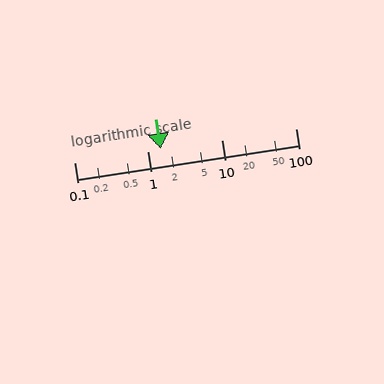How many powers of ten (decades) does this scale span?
The scale spans 3 decades, from 0.1 to 100.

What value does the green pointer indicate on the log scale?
The pointer indicates approximately 1.5.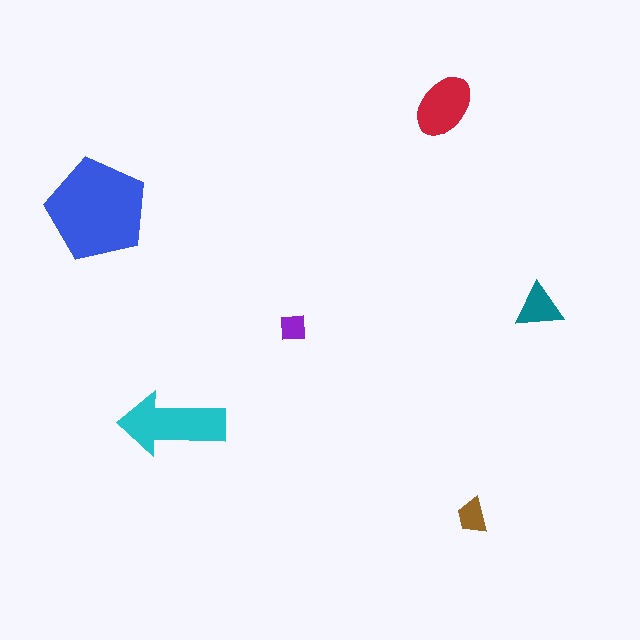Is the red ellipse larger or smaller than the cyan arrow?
Smaller.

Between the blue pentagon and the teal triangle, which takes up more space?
The blue pentagon.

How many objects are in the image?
There are 6 objects in the image.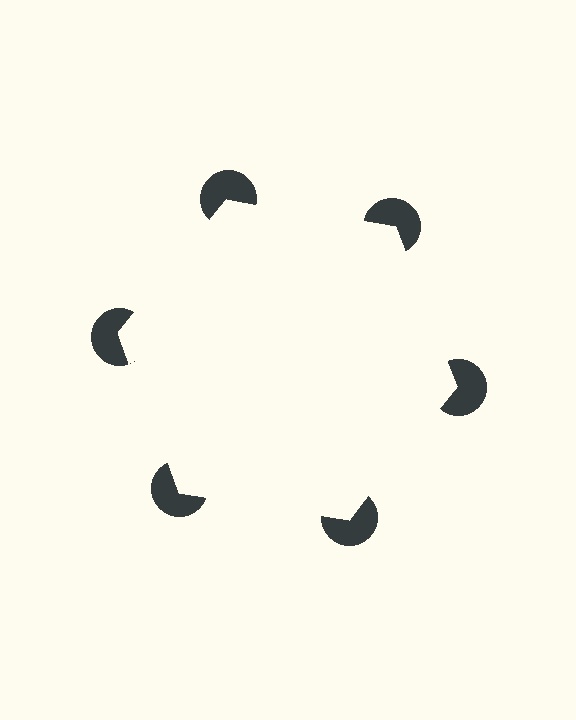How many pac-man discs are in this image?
There are 6 — one at each vertex of the illusory hexagon.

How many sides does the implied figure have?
6 sides.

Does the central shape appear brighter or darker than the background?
It typically appears slightly brighter than the background, even though no actual brightness change is drawn.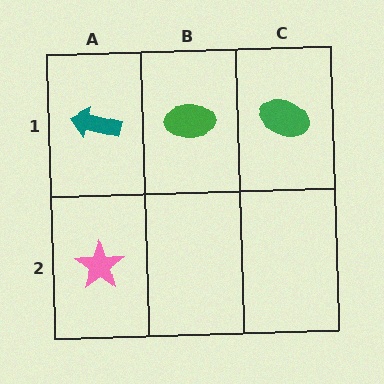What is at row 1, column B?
A green ellipse.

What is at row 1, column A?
A teal arrow.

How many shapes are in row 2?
1 shape.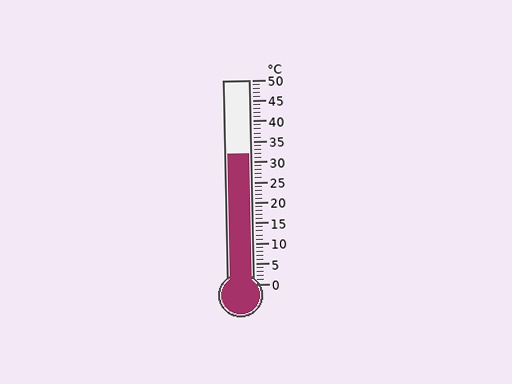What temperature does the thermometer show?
The thermometer shows approximately 32°C.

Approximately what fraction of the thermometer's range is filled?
The thermometer is filled to approximately 65% of its range.